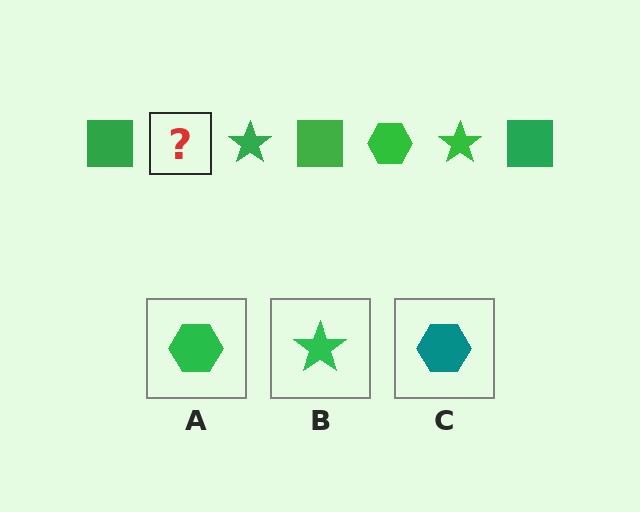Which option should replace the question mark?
Option A.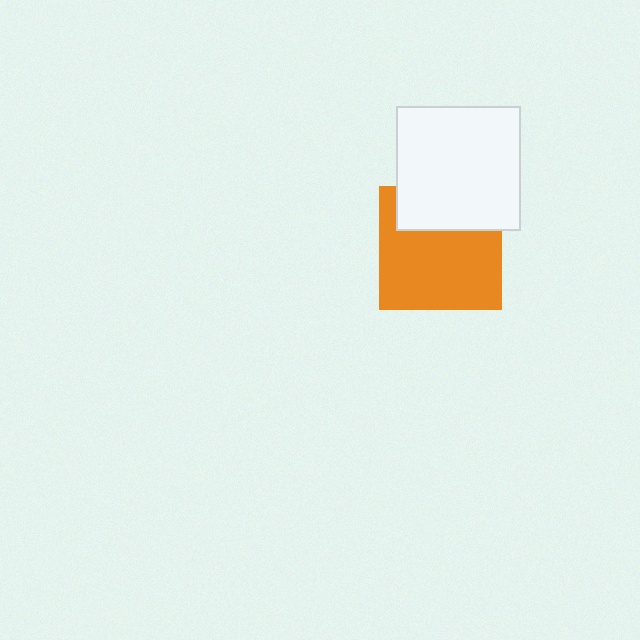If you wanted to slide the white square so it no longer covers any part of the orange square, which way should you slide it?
Slide it up — that is the most direct way to separate the two shapes.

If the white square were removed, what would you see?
You would see the complete orange square.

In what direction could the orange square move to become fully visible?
The orange square could move down. That would shift it out from behind the white square entirely.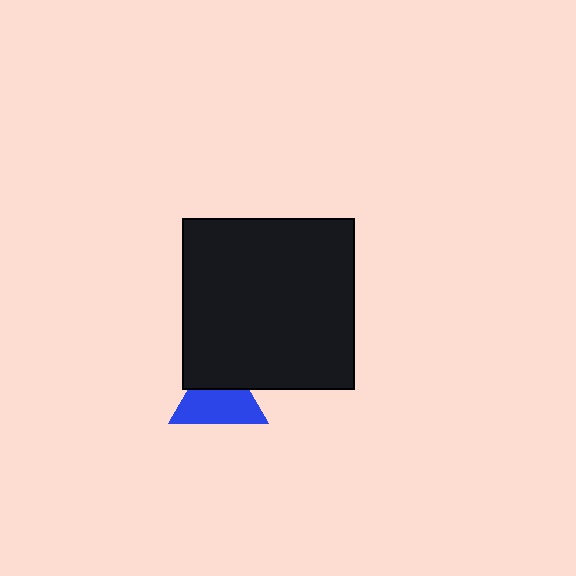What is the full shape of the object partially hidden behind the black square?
The partially hidden object is a blue triangle.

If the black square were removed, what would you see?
You would see the complete blue triangle.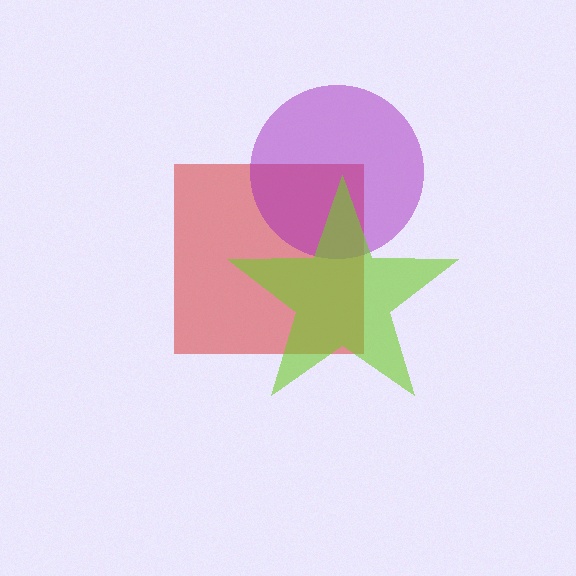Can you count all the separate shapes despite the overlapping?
Yes, there are 3 separate shapes.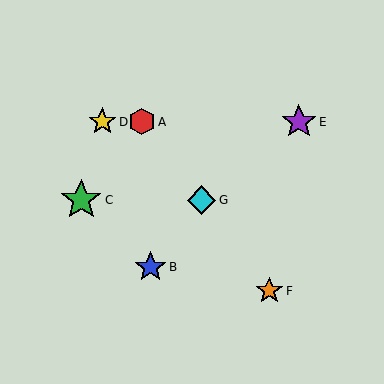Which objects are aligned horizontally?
Objects A, D, E are aligned horizontally.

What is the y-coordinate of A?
Object A is at y≈122.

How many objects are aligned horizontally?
3 objects (A, D, E) are aligned horizontally.